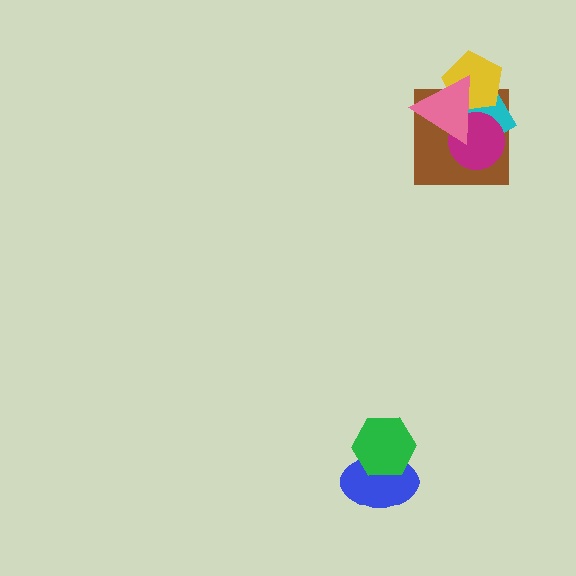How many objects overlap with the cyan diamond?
4 objects overlap with the cyan diamond.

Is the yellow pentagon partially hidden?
Yes, it is partially covered by another shape.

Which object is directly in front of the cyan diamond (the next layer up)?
The magenta circle is directly in front of the cyan diamond.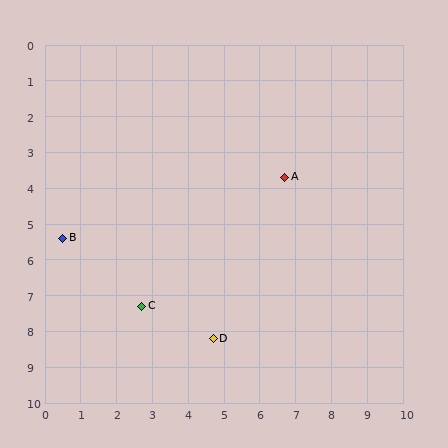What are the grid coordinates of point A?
Point A is at approximately (6.7, 3.7).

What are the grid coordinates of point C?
Point C is at approximately (2.7, 7.3).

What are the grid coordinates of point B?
Point B is at approximately (0.5, 5.4).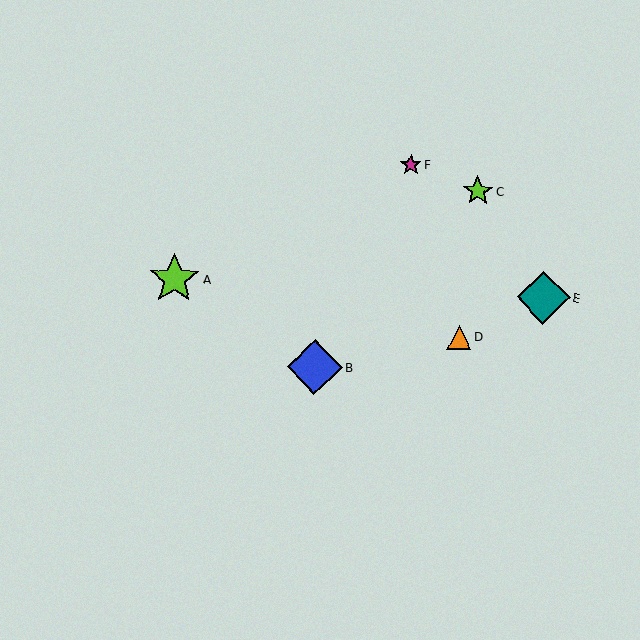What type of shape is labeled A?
Shape A is a lime star.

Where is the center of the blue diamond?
The center of the blue diamond is at (315, 367).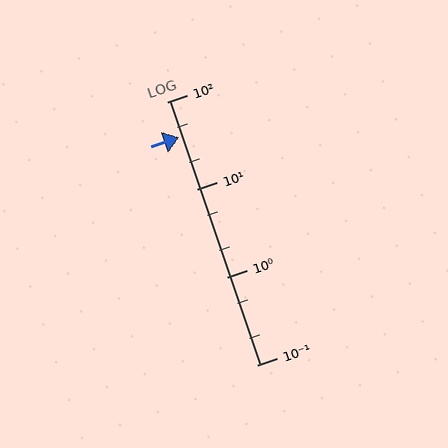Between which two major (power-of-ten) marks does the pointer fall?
The pointer is between 10 and 100.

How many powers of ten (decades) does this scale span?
The scale spans 3 decades, from 0.1 to 100.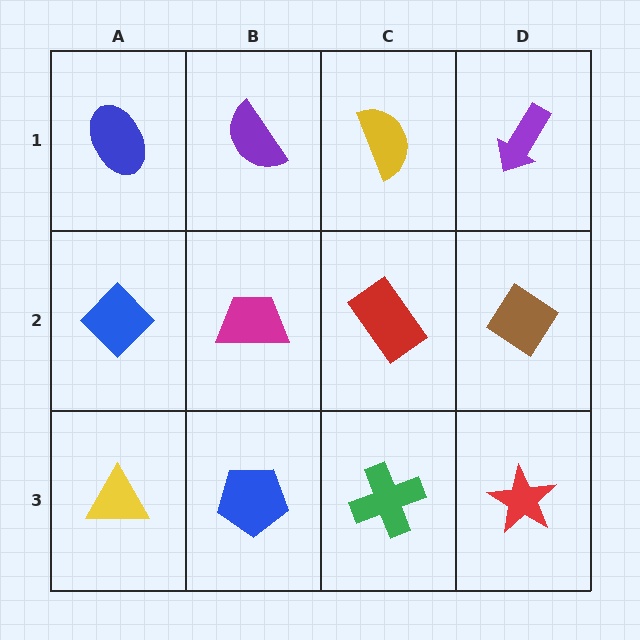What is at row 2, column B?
A magenta trapezoid.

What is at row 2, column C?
A red rectangle.